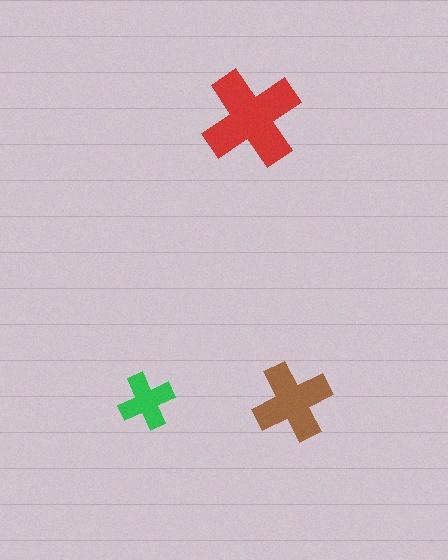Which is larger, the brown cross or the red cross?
The red one.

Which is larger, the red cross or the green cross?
The red one.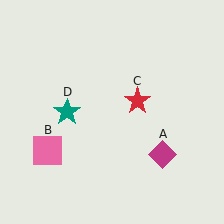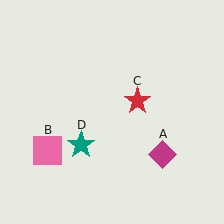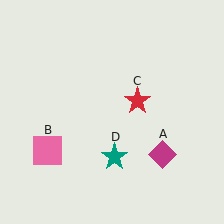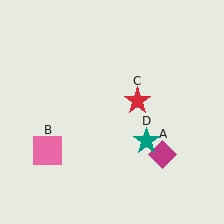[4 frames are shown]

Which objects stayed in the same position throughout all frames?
Magenta diamond (object A) and pink square (object B) and red star (object C) remained stationary.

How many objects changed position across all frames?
1 object changed position: teal star (object D).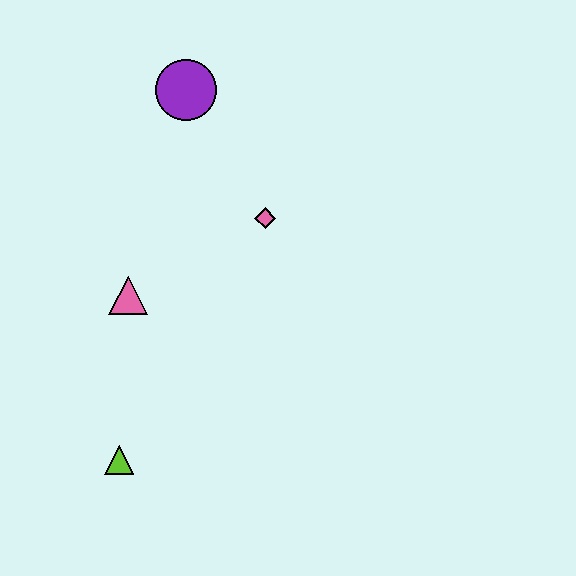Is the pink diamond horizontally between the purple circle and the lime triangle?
No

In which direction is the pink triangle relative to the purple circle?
The pink triangle is below the purple circle.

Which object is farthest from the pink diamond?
The lime triangle is farthest from the pink diamond.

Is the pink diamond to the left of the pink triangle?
No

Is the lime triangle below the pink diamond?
Yes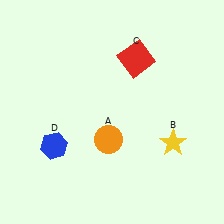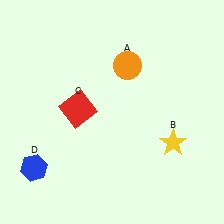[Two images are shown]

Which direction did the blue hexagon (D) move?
The blue hexagon (D) moved down.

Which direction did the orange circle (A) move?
The orange circle (A) moved up.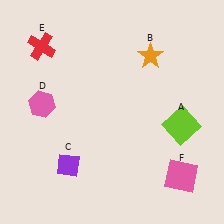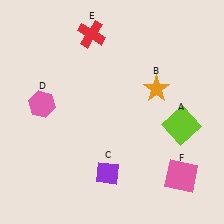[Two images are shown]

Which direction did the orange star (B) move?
The orange star (B) moved down.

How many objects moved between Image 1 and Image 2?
3 objects moved between the two images.